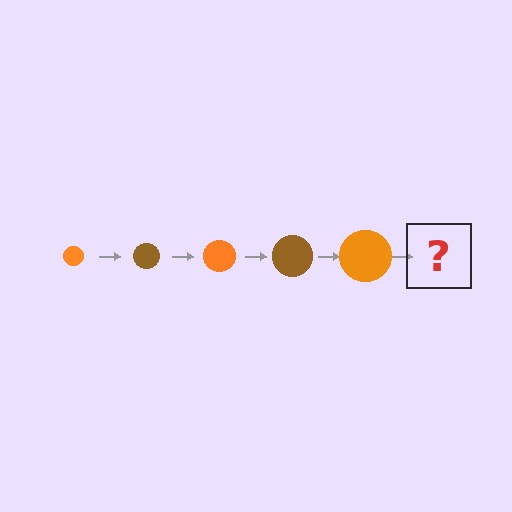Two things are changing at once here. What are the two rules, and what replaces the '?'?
The two rules are that the circle grows larger each step and the color cycles through orange and brown. The '?' should be a brown circle, larger than the previous one.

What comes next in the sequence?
The next element should be a brown circle, larger than the previous one.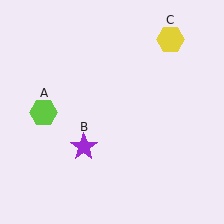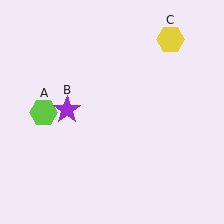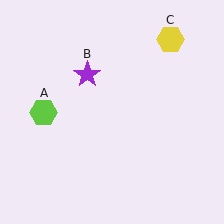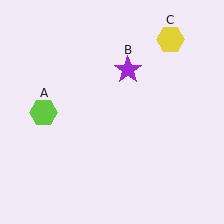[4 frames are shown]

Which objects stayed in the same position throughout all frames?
Lime hexagon (object A) and yellow hexagon (object C) remained stationary.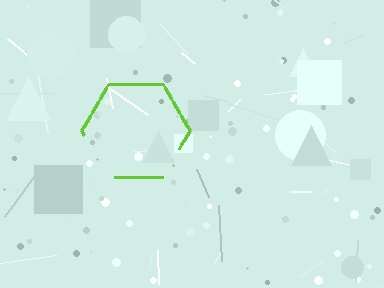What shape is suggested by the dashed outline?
The dashed outline suggests a hexagon.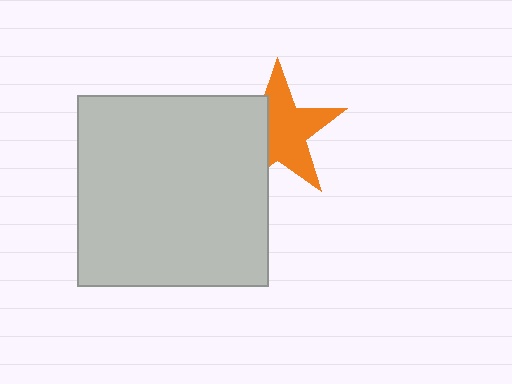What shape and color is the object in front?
The object in front is a light gray square.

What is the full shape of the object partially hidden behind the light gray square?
The partially hidden object is an orange star.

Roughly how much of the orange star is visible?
About half of it is visible (roughly 62%).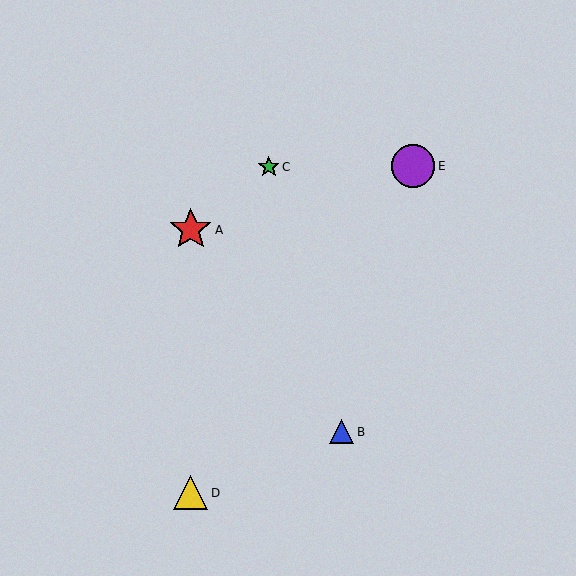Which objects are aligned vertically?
Objects A, D are aligned vertically.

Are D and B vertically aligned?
No, D is at x≈191 and B is at x≈342.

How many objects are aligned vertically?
2 objects (A, D) are aligned vertically.